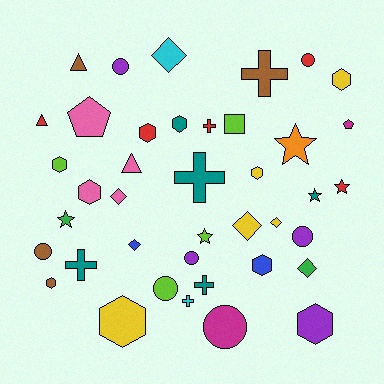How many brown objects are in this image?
There are 4 brown objects.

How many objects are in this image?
There are 40 objects.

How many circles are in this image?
There are 7 circles.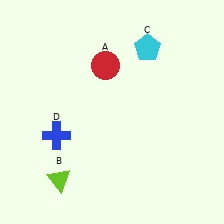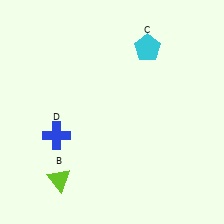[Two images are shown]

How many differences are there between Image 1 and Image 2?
There is 1 difference between the two images.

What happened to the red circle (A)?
The red circle (A) was removed in Image 2. It was in the top-left area of Image 1.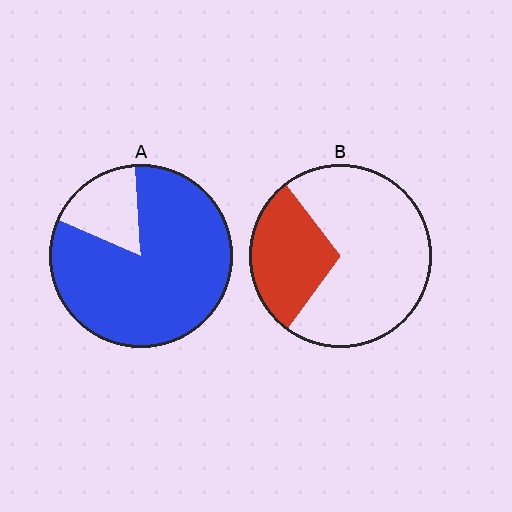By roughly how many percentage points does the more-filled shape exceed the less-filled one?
By roughly 55 percentage points (A over B).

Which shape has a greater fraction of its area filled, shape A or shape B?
Shape A.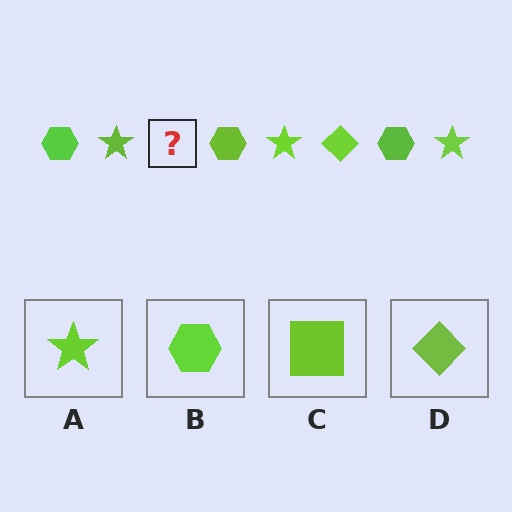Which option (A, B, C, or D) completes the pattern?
D.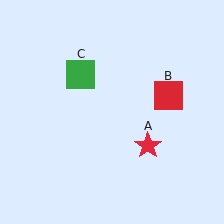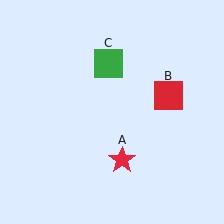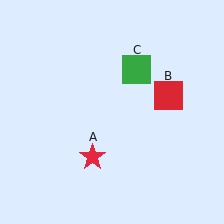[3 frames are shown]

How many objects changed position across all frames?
2 objects changed position: red star (object A), green square (object C).